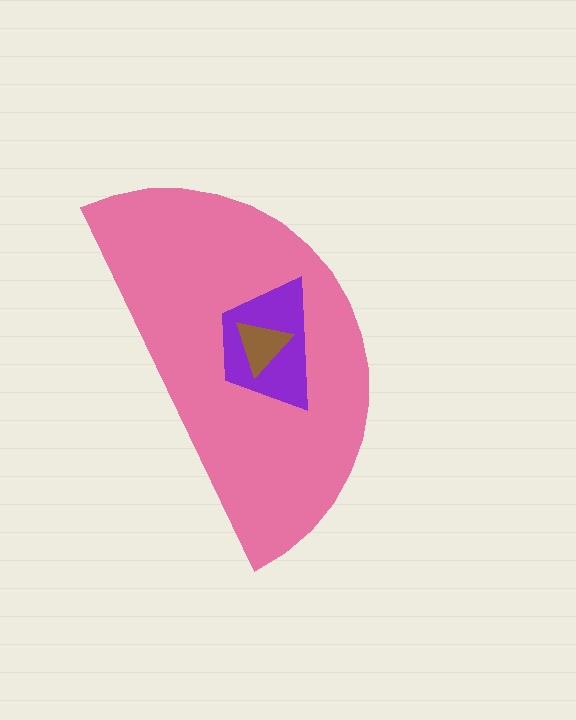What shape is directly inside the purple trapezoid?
The brown triangle.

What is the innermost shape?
The brown triangle.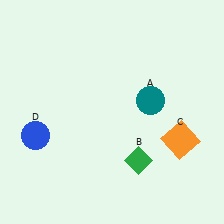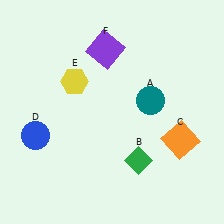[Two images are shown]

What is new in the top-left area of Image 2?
A purple square (F) was added in the top-left area of Image 2.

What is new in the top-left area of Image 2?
A yellow hexagon (E) was added in the top-left area of Image 2.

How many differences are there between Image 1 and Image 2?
There are 2 differences between the two images.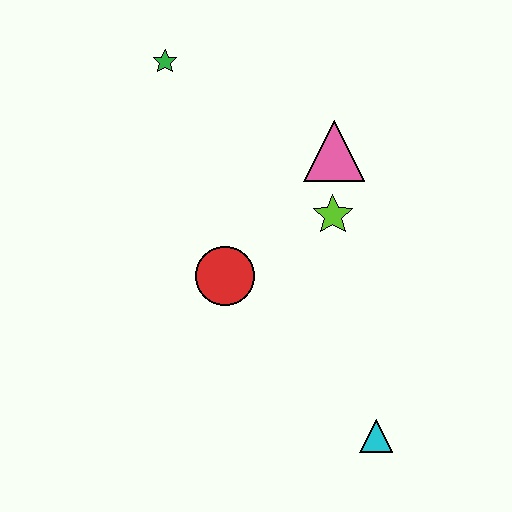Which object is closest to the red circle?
The lime star is closest to the red circle.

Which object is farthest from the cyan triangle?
The green star is farthest from the cyan triangle.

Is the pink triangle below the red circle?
No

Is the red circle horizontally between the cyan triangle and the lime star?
No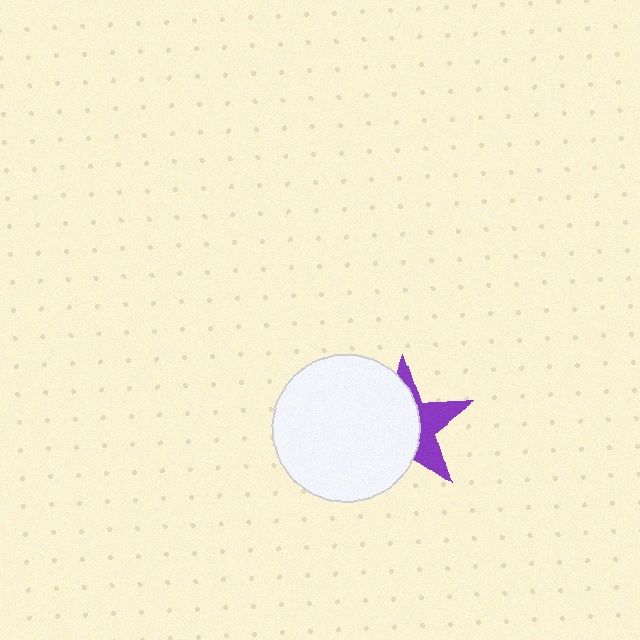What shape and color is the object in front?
The object in front is a white circle.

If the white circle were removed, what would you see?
You would see the complete purple star.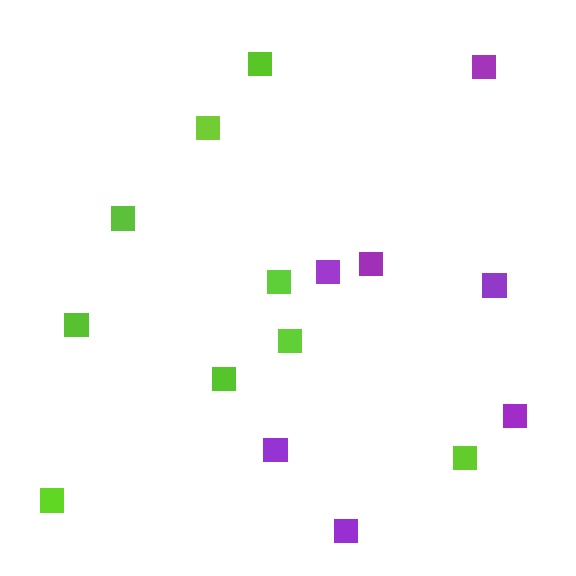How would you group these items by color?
There are 2 groups: one group of lime squares (9) and one group of purple squares (7).